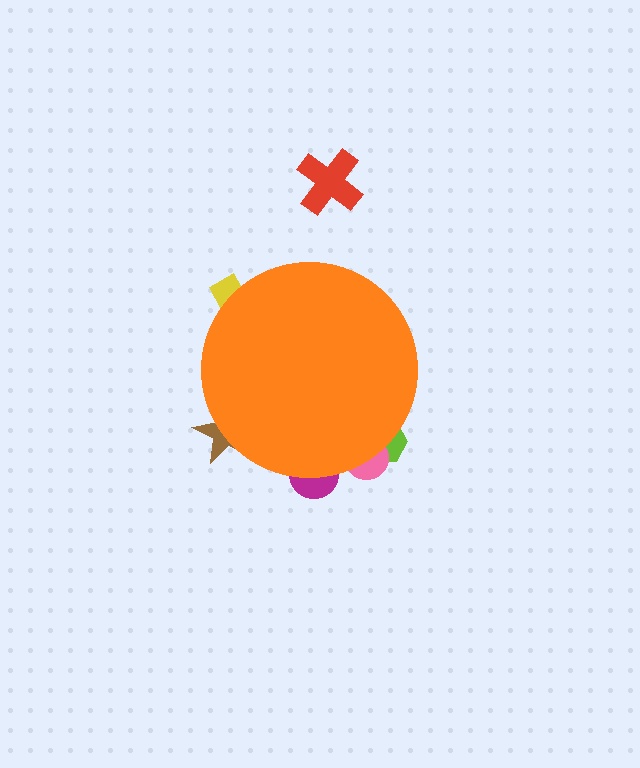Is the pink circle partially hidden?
Yes, the pink circle is partially hidden behind the orange circle.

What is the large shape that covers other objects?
An orange circle.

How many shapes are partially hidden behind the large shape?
5 shapes are partially hidden.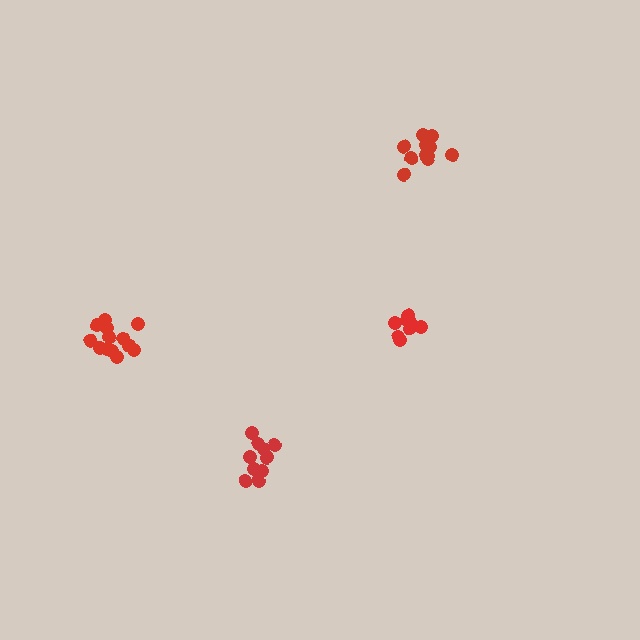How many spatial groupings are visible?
There are 4 spatial groupings.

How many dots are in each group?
Group 1: 8 dots, Group 2: 11 dots, Group 3: 13 dots, Group 4: 10 dots (42 total).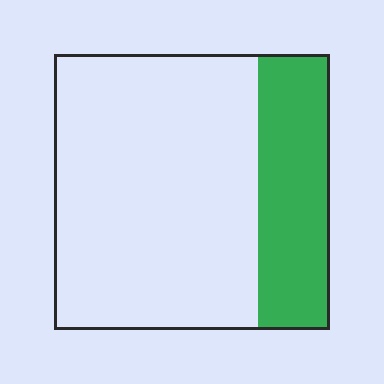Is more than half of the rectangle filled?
No.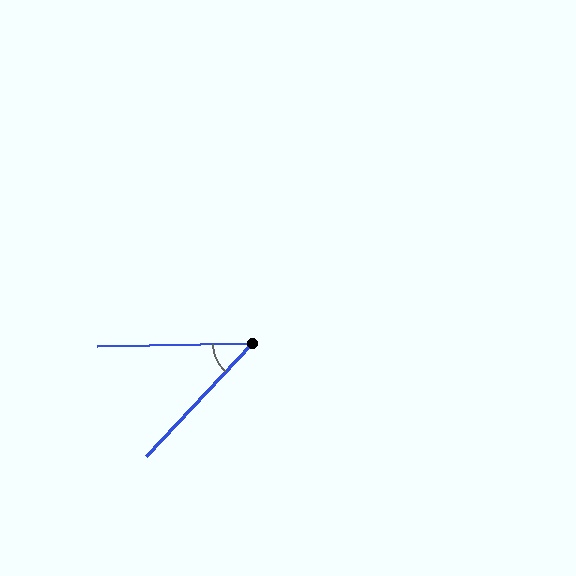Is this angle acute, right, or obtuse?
It is acute.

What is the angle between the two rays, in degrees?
Approximately 46 degrees.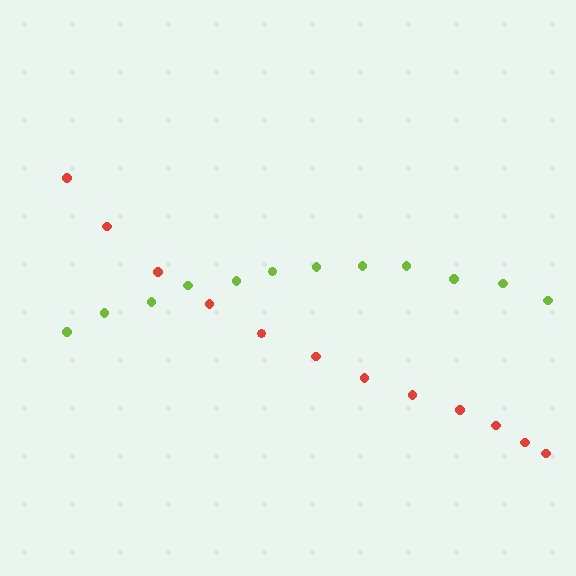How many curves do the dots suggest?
There are 2 distinct paths.